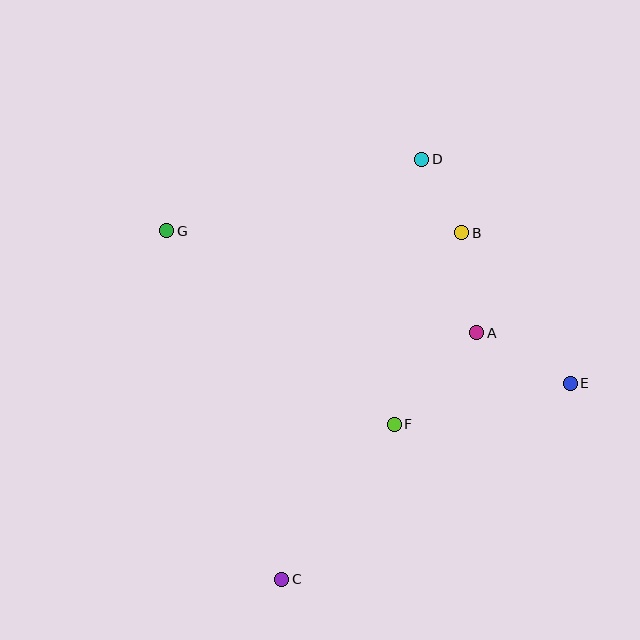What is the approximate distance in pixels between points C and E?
The distance between C and E is approximately 349 pixels.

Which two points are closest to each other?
Points B and D are closest to each other.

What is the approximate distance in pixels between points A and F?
The distance between A and F is approximately 123 pixels.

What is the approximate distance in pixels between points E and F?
The distance between E and F is approximately 181 pixels.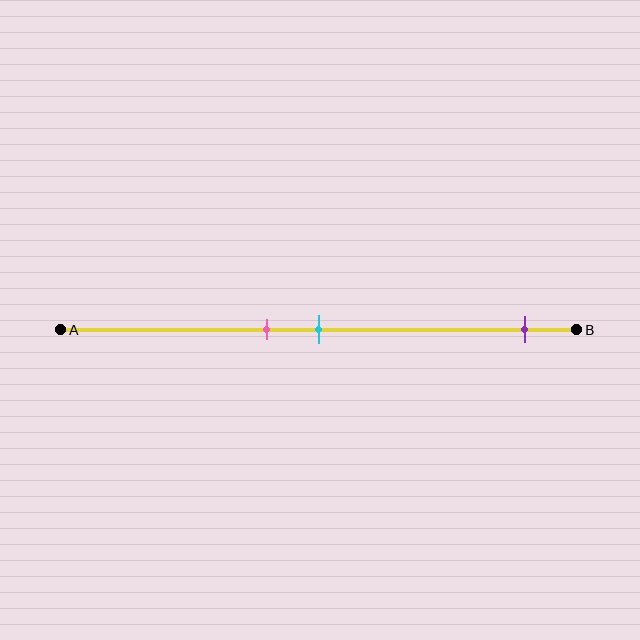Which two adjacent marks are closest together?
The pink and cyan marks are the closest adjacent pair.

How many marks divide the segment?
There are 3 marks dividing the segment.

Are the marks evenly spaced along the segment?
No, the marks are not evenly spaced.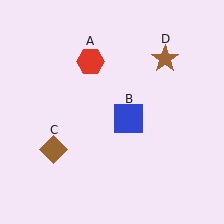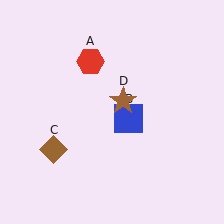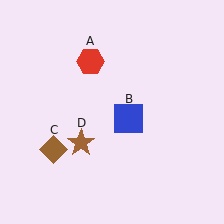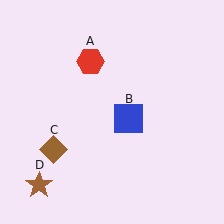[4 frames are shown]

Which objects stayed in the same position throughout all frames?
Red hexagon (object A) and blue square (object B) and brown diamond (object C) remained stationary.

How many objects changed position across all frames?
1 object changed position: brown star (object D).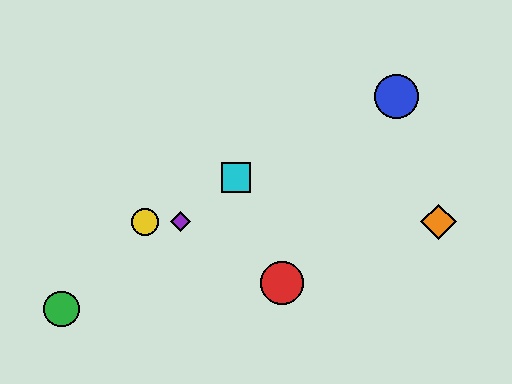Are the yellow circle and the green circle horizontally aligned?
No, the yellow circle is at y≈222 and the green circle is at y≈309.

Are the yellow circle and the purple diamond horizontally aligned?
Yes, both are at y≈222.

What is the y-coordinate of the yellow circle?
The yellow circle is at y≈222.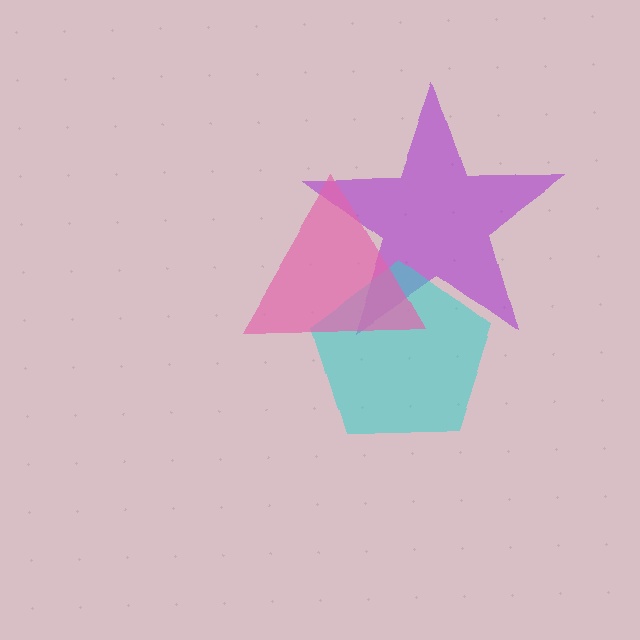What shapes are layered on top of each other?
The layered shapes are: a purple star, a cyan pentagon, a pink triangle.